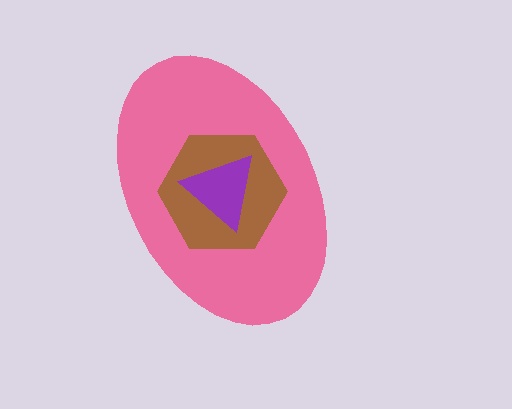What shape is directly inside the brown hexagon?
The purple triangle.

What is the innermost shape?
The purple triangle.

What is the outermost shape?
The pink ellipse.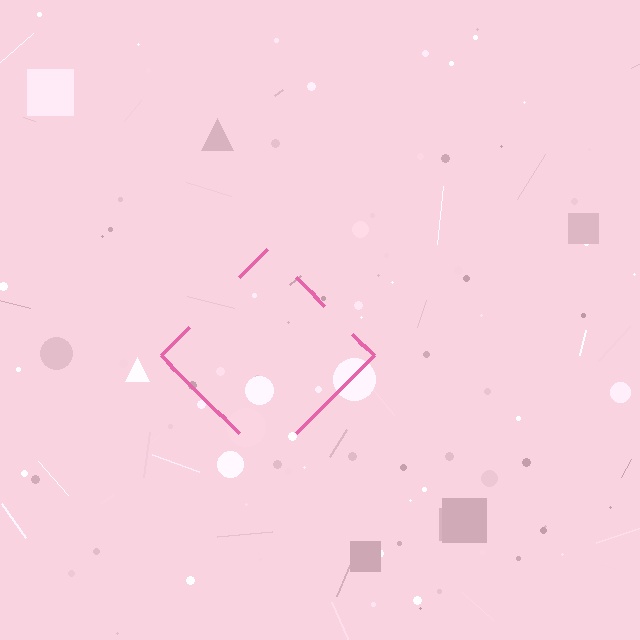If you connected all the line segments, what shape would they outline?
They would outline a diamond.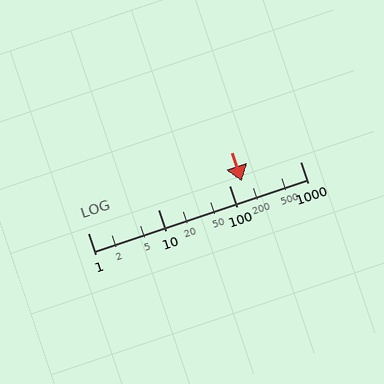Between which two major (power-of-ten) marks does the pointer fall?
The pointer is between 100 and 1000.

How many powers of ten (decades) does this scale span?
The scale spans 3 decades, from 1 to 1000.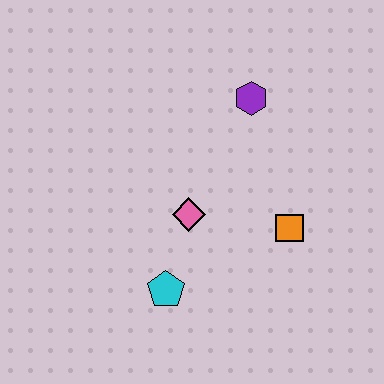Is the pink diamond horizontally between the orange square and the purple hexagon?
No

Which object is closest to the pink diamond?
The cyan pentagon is closest to the pink diamond.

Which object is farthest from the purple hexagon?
The cyan pentagon is farthest from the purple hexagon.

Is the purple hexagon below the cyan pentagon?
No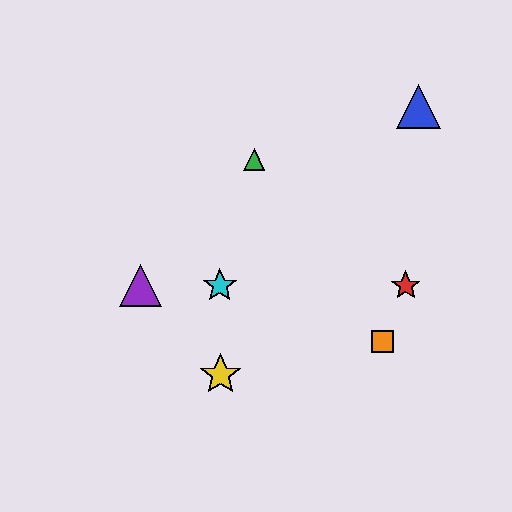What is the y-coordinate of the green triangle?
The green triangle is at y≈160.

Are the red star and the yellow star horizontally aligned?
No, the red star is at y≈286 and the yellow star is at y≈375.